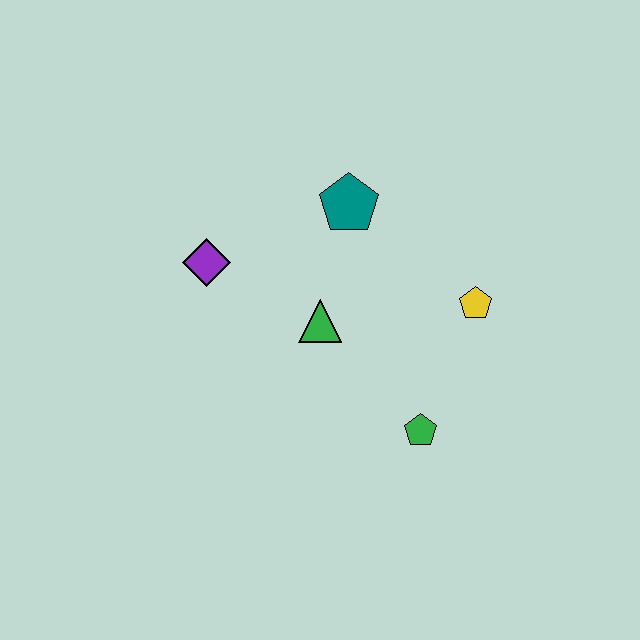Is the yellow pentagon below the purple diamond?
Yes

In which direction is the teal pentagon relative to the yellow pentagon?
The teal pentagon is to the left of the yellow pentagon.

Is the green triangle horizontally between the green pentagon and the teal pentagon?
No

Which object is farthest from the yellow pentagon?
The purple diamond is farthest from the yellow pentagon.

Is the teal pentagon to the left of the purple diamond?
No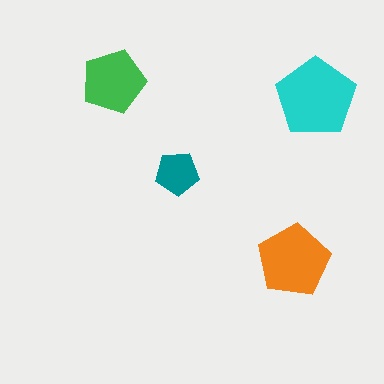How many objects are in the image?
There are 4 objects in the image.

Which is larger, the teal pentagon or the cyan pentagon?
The cyan one.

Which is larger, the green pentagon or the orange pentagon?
The orange one.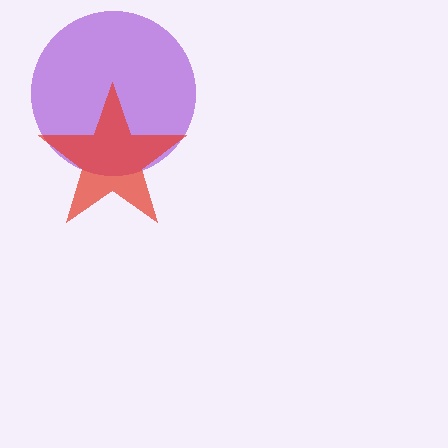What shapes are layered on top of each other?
The layered shapes are: a purple circle, a red star.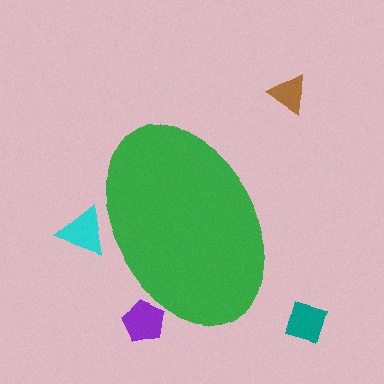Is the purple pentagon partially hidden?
Yes, the purple pentagon is partially hidden behind the green ellipse.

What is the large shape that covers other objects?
A green ellipse.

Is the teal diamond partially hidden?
No, the teal diamond is fully visible.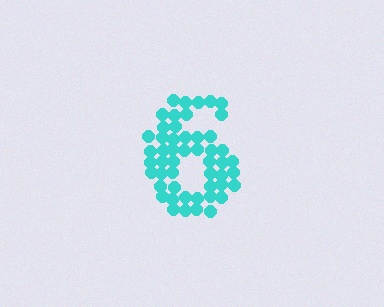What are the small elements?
The small elements are circles.